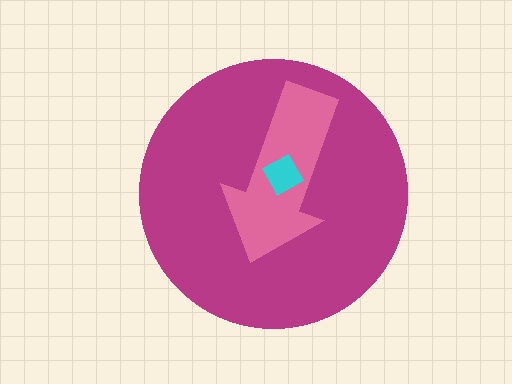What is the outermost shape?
The magenta circle.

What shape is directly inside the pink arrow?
The cyan square.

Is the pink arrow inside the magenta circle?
Yes.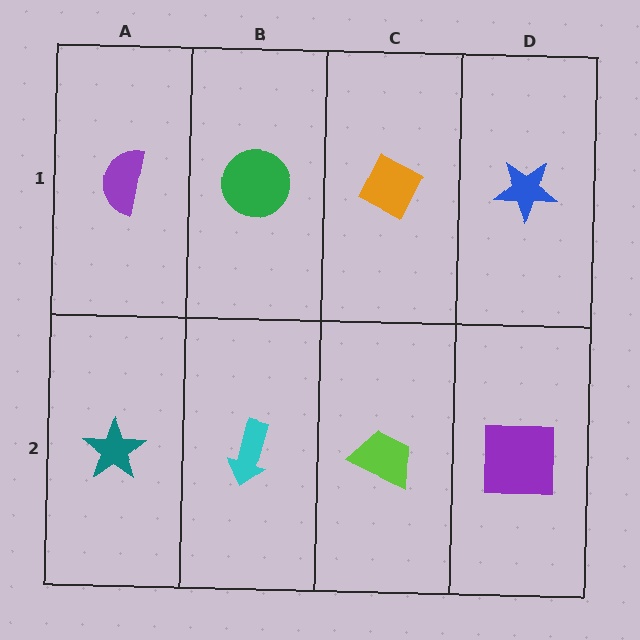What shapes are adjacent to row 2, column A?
A purple semicircle (row 1, column A), a cyan arrow (row 2, column B).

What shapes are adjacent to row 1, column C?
A lime trapezoid (row 2, column C), a green circle (row 1, column B), a blue star (row 1, column D).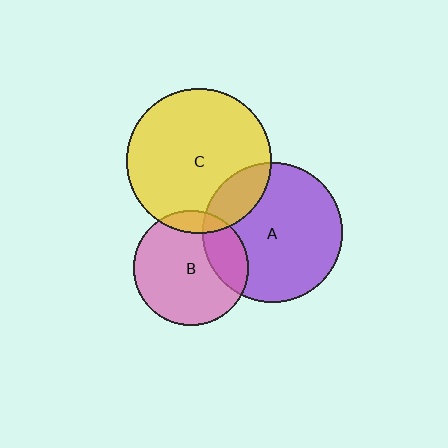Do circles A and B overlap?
Yes.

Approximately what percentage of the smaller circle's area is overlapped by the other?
Approximately 25%.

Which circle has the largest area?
Circle C (yellow).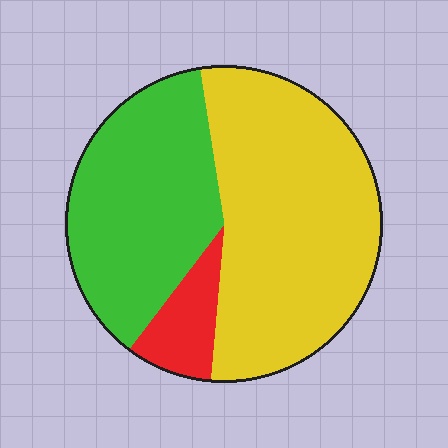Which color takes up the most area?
Yellow, at roughly 55%.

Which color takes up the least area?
Red, at roughly 10%.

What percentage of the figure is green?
Green takes up about three eighths (3/8) of the figure.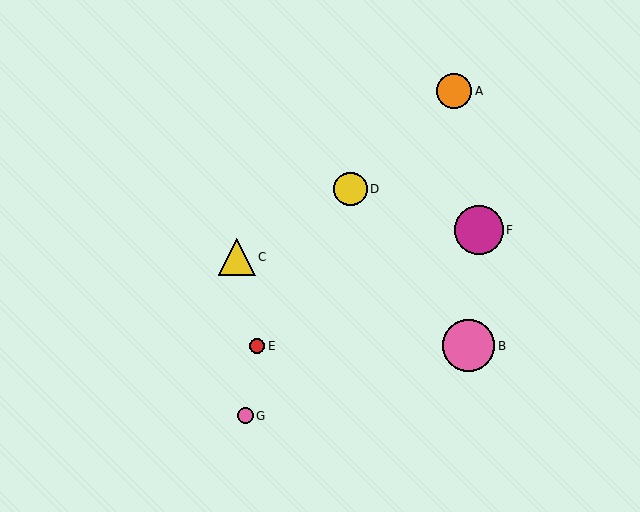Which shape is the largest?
The pink circle (labeled B) is the largest.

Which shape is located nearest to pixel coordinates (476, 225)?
The magenta circle (labeled F) at (479, 230) is nearest to that location.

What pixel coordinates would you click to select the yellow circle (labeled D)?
Click at (351, 189) to select the yellow circle D.